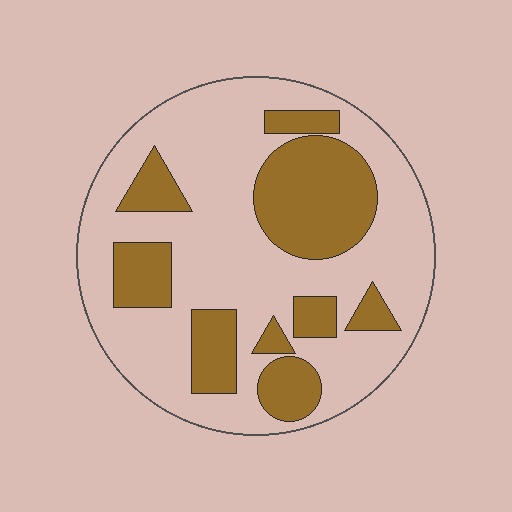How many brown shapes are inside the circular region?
9.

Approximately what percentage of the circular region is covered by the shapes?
Approximately 30%.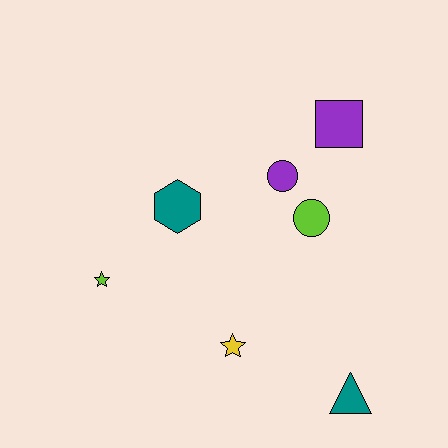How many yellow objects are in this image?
There is 1 yellow object.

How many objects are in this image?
There are 7 objects.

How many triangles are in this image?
There is 1 triangle.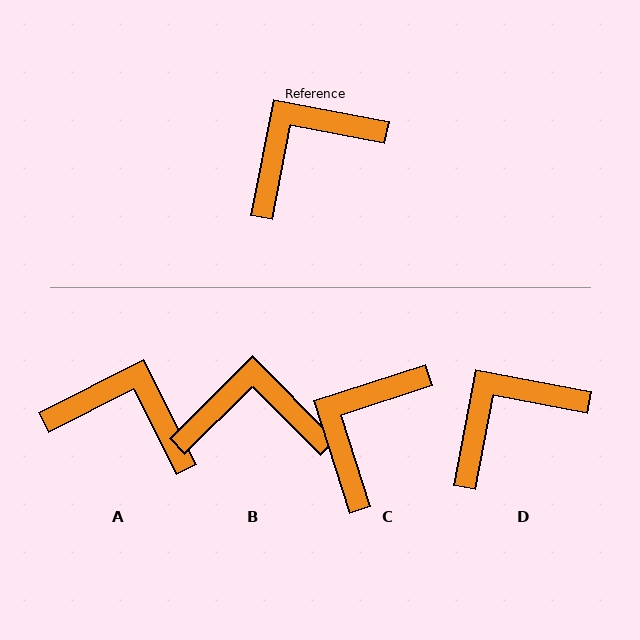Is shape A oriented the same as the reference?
No, it is off by about 52 degrees.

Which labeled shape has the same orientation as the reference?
D.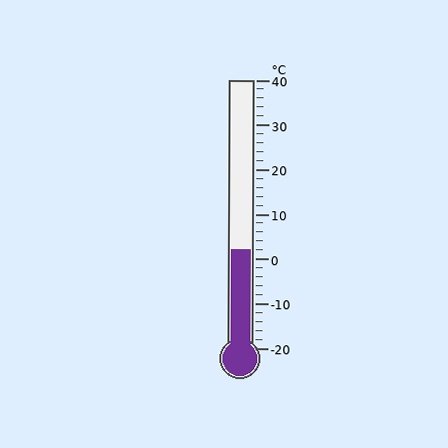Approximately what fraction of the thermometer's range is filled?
The thermometer is filled to approximately 35% of its range.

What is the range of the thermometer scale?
The thermometer scale ranges from -20°C to 40°C.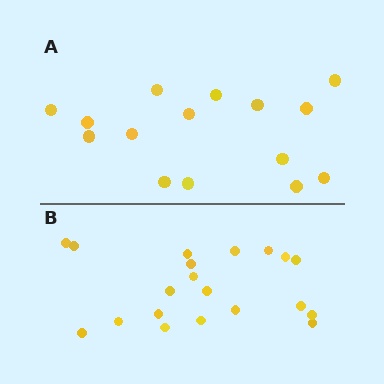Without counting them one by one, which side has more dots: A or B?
Region B (the bottom region) has more dots.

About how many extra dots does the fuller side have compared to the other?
Region B has about 5 more dots than region A.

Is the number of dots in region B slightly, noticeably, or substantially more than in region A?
Region B has noticeably more, but not dramatically so. The ratio is roughly 1.3 to 1.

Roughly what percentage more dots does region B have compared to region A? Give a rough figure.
About 35% more.